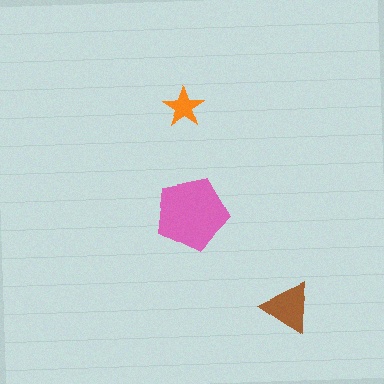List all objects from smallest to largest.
The orange star, the brown triangle, the pink pentagon.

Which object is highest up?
The orange star is topmost.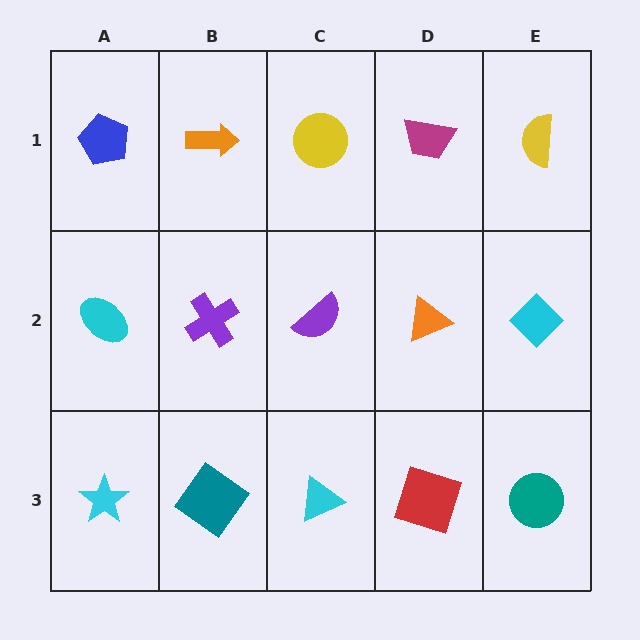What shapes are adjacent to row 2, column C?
A yellow circle (row 1, column C), a cyan triangle (row 3, column C), a purple cross (row 2, column B), an orange triangle (row 2, column D).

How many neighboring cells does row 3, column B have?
3.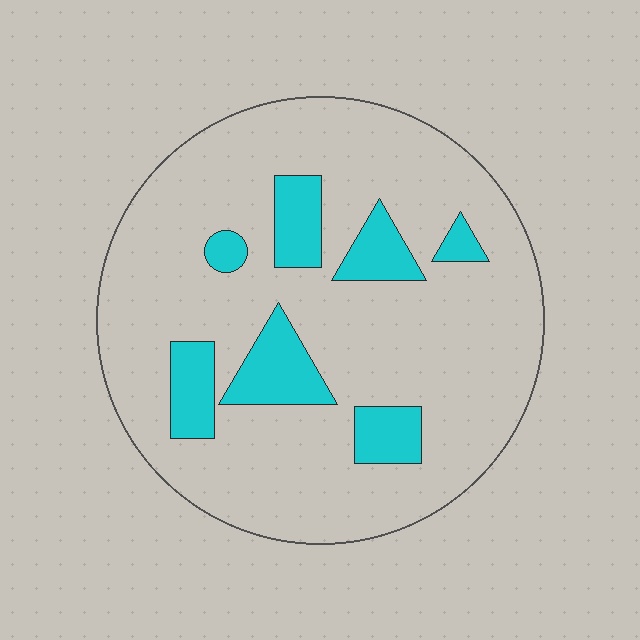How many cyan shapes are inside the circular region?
7.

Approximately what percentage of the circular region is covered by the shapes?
Approximately 15%.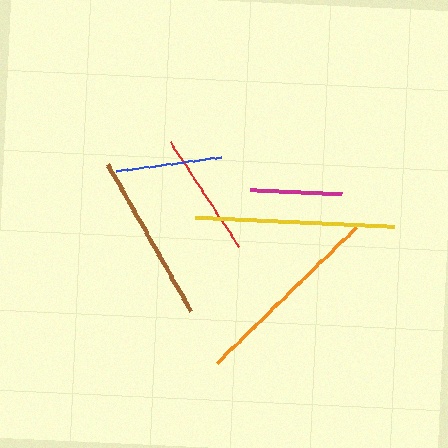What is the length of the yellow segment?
The yellow segment is approximately 199 pixels long.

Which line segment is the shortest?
The magenta line is the shortest at approximately 92 pixels.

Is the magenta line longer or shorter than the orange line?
The orange line is longer than the magenta line.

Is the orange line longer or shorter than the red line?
The orange line is longer than the red line.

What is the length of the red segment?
The red segment is approximately 125 pixels long.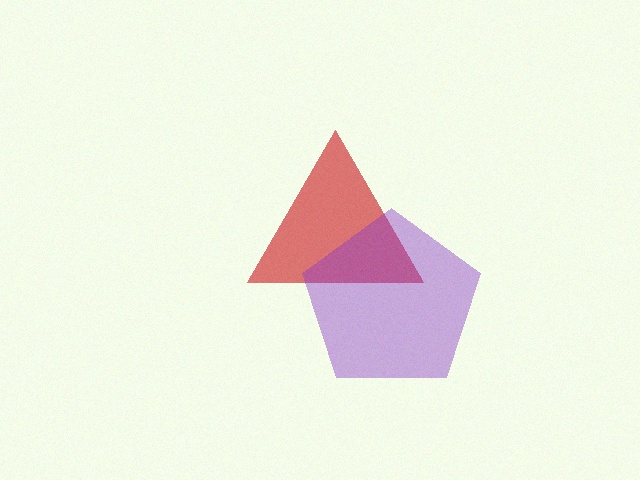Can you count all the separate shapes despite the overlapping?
Yes, there are 2 separate shapes.